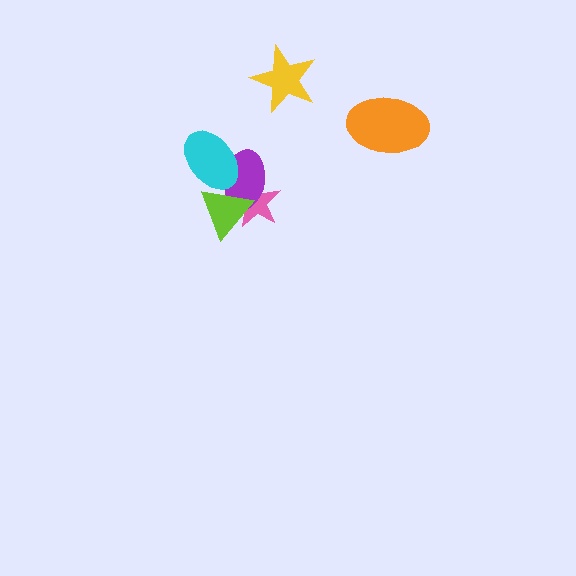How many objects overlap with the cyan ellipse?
2 objects overlap with the cyan ellipse.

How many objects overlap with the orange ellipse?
0 objects overlap with the orange ellipse.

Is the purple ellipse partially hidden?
Yes, it is partially covered by another shape.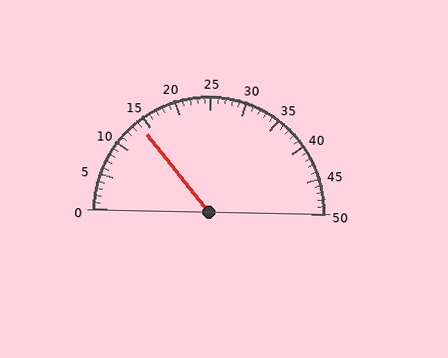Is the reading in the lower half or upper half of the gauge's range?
The reading is in the lower half of the range (0 to 50).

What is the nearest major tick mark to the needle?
The nearest major tick mark is 15.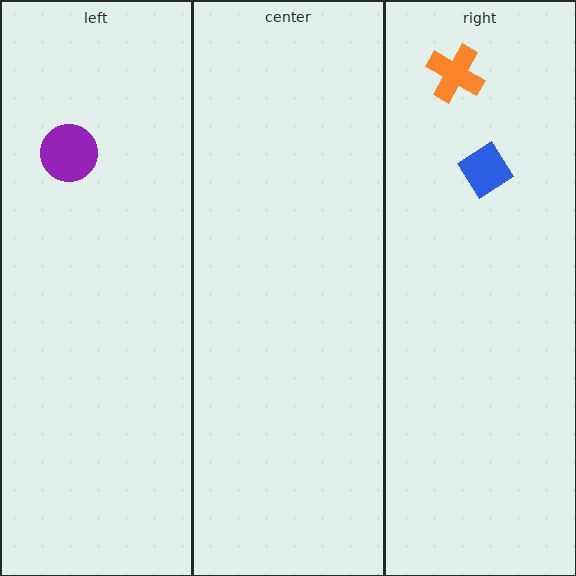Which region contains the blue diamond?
The right region.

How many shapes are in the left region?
1.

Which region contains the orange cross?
The right region.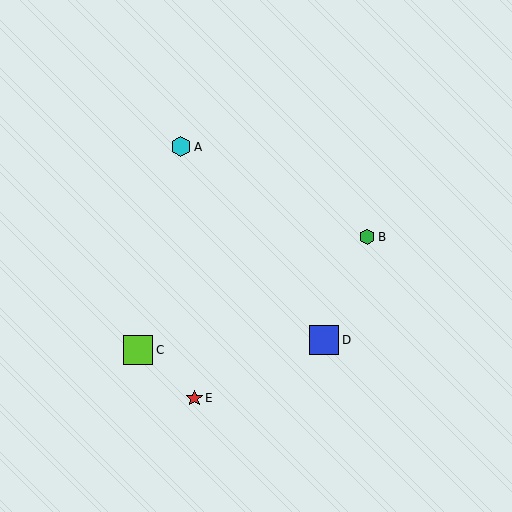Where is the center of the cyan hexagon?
The center of the cyan hexagon is at (181, 147).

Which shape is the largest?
The blue square (labeled D) is the largest.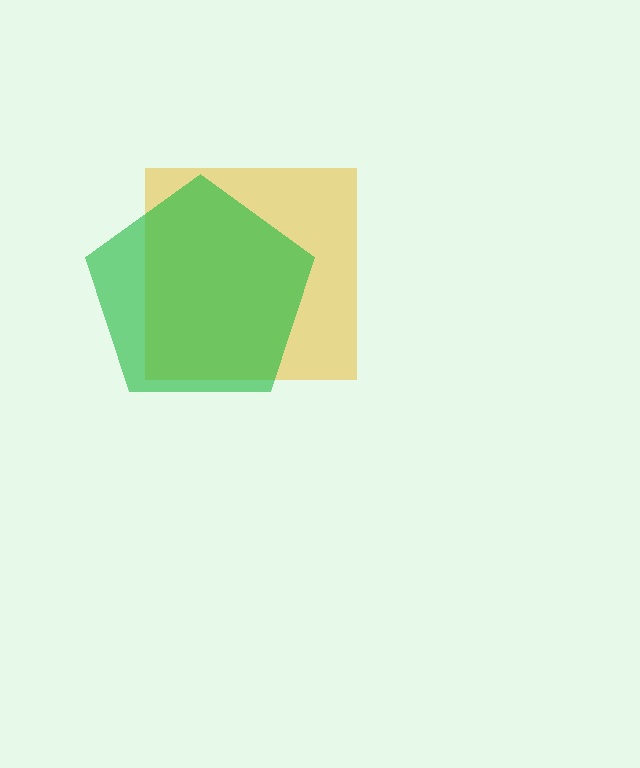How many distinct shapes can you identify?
There are 2 distinct shapes: a yellow square, a green pentagon.